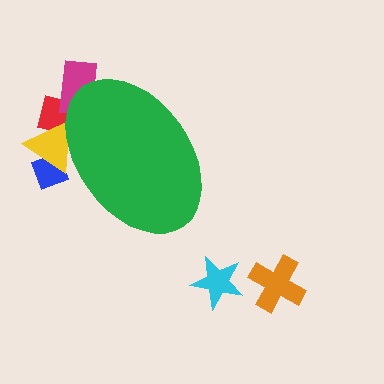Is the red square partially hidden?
Yes, the red square is partially hidden behind the green ellipse.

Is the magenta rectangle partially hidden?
Yes, the magenta rectangle is partially hidden behind the green ellipse.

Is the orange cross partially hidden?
No, the orange cross is fully visible.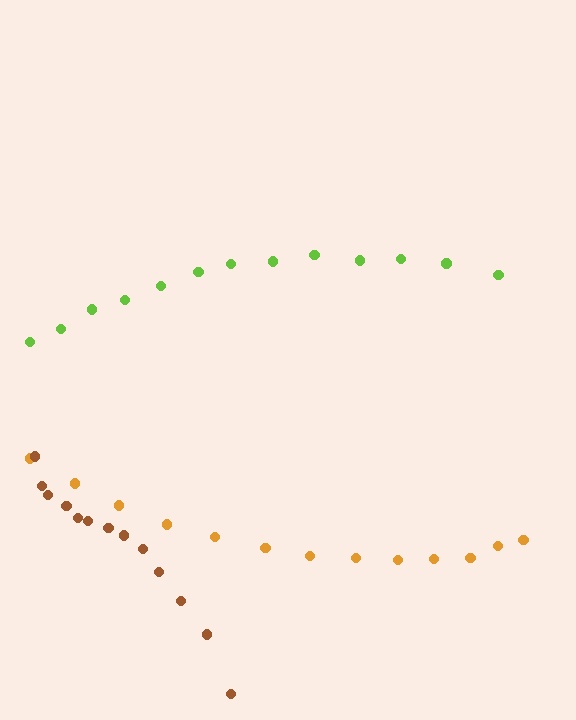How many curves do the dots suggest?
There are 3 distinct paths.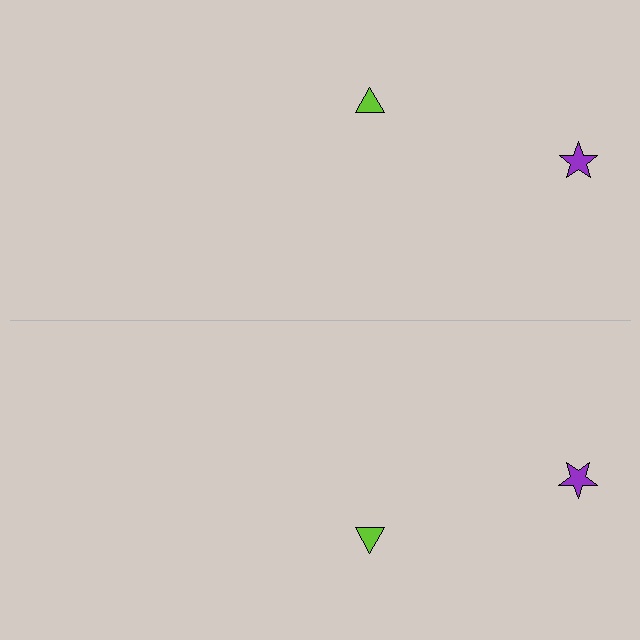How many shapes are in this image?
There are 4 shapes in this image.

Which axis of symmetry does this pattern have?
The pattern has a horizontal axis of symmetry running through the center of the image.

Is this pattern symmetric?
Yes, this pattern has bilateral (reflection) symmetry.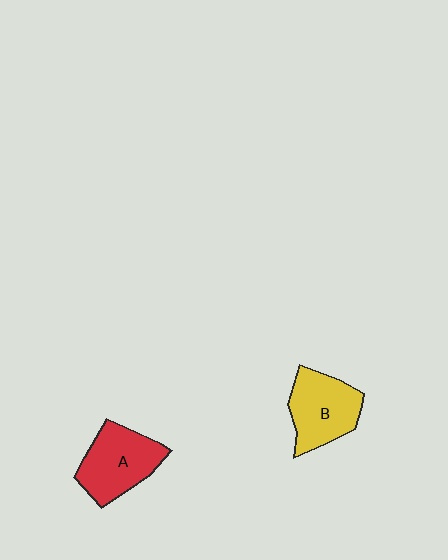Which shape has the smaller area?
Shape B (yellow).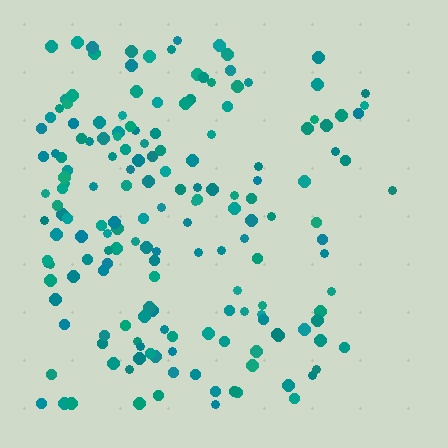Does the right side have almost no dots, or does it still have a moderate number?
Still a moderate number, just noticeably fewer than the left.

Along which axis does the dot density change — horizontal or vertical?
Horizontal.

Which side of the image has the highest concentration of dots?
The left.